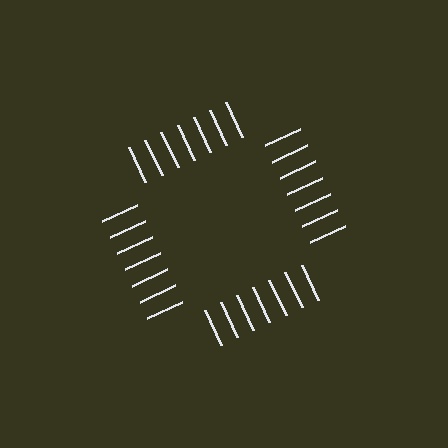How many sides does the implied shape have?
4 sides — the line-ends trace a square.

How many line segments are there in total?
28 — 7 along each of the 4 edges.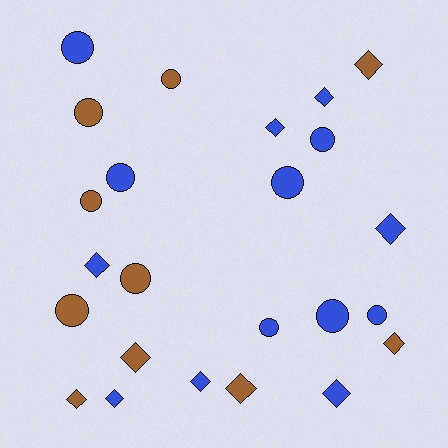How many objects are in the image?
There are 24 objects.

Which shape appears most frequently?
Diamond, with 12 objects.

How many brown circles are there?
There are 5 brown circles.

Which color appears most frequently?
Blue, with 14 objects.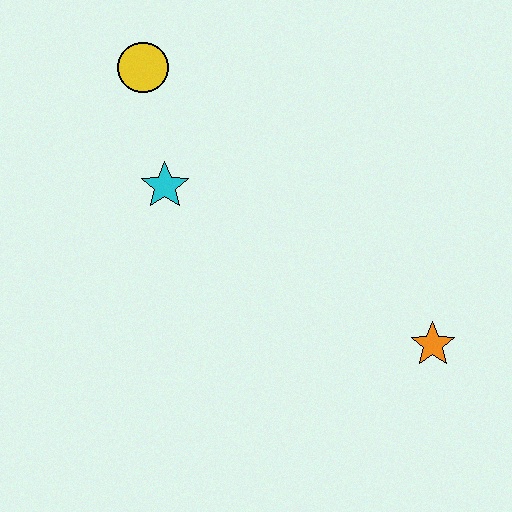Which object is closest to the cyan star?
The yellow circle is closest to the cyan star.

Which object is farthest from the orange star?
The yellow circle is farthest from the orange star.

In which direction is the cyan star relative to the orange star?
The cyan star is to the left of the orange star.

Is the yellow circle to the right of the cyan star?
No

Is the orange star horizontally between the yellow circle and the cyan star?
No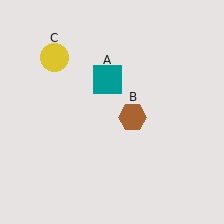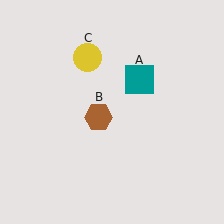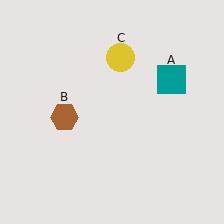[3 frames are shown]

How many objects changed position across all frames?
3 objects changed position: teal square (object A), brown hexagon (object B), yellow circle (object C).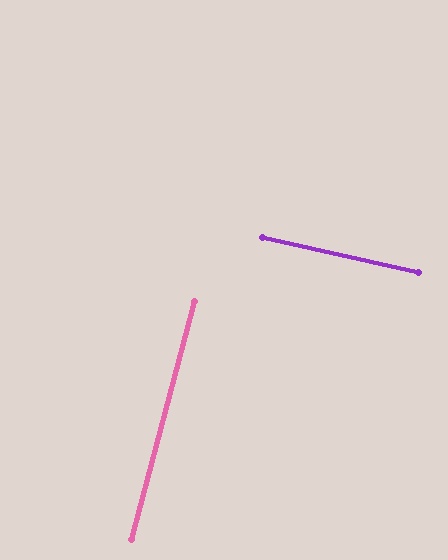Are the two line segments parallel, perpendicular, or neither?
Perpendicular — they meet at approximately 88°.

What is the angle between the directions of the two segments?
Approximately 88 degrees.